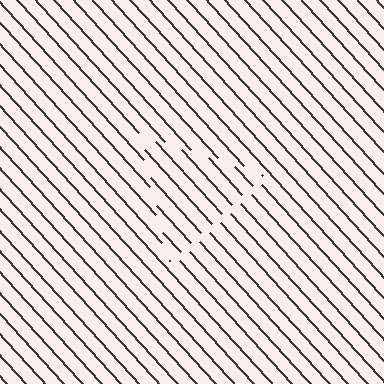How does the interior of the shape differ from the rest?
The interior of the shape contains the same grating, shifted by half a period — the contour is defined by the phase discontinuity where line-ends from the inner and outer gratings abut.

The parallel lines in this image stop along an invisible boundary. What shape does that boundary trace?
An illusory triangle. The interior of the shape contains the same grating, shifted by half a period — the contour is defined by the phase discontinuity where line-ends from the inner and outer gratings abut.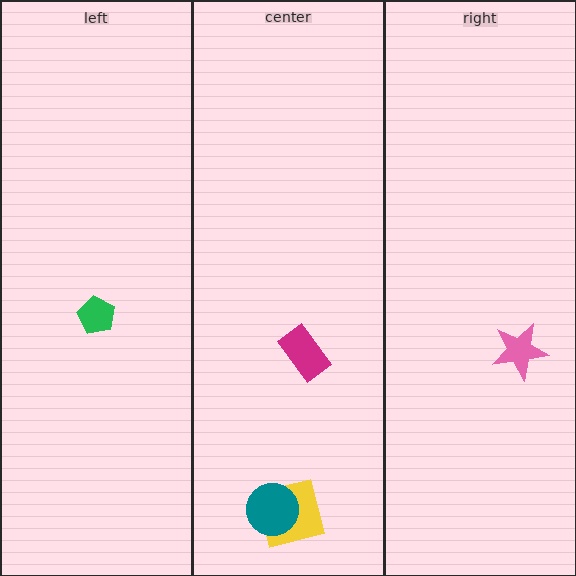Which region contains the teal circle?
The center region.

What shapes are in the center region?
The yellow square, the teal circle, the magenta rectangle.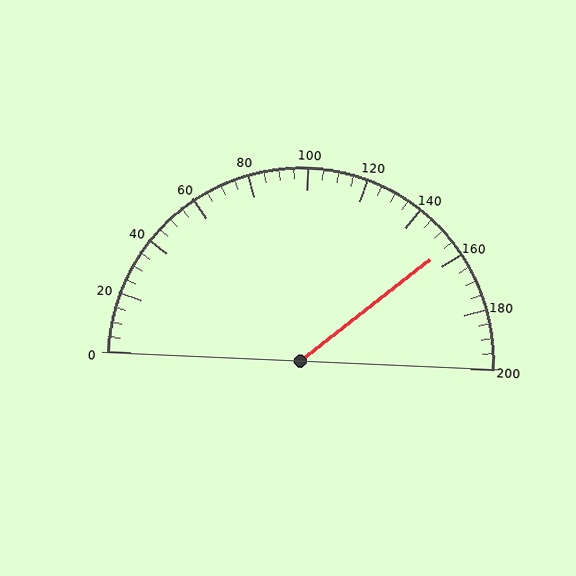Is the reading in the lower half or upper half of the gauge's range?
The reading is in the upper half of the range (0 to 200).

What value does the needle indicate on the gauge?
The needle indicates approximately 155.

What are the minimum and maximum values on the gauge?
The gauge ranges from 0 to 200.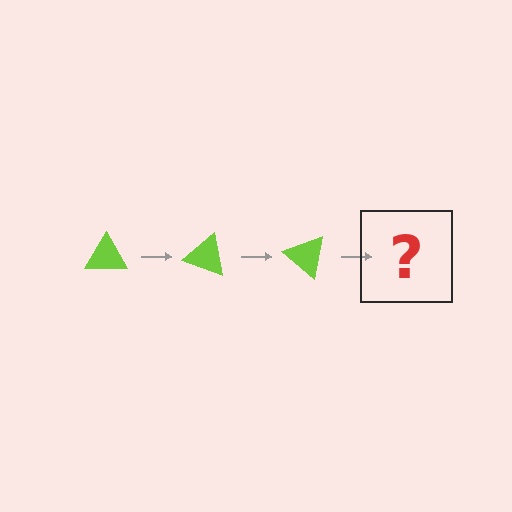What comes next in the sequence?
The next element should be a lime triangle rotated 60 degrees.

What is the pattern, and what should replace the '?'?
The pattern is that the triangle rotates 20 degrees each step. The '?' should be a lime triangle rotated 60 degrees.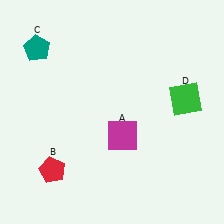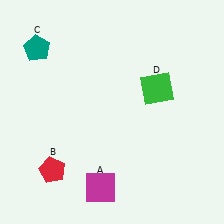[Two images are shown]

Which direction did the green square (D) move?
The green square (D) moved left.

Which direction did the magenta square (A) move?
The magenta square (A) moved down.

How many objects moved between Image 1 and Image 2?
2 objects moved between the two images.